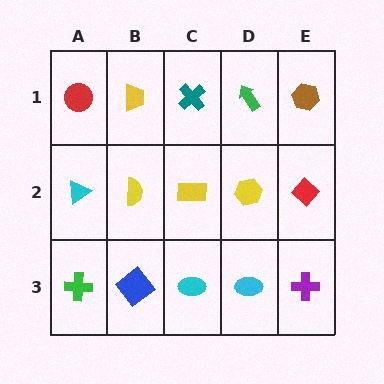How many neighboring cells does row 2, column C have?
4.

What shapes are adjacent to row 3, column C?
A yellow rectangle (row 2, column C), a blue diamond (row 3, column B), a cyan ellipse (row 3, column D).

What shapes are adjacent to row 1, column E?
A red diamond (row 2, column E), a green arrow (row 1, column D).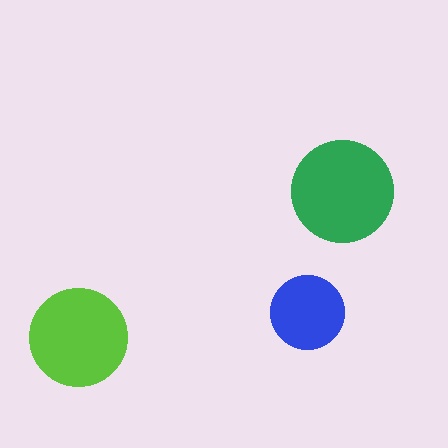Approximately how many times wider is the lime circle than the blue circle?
About 1.5 times wider.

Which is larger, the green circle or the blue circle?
The green one.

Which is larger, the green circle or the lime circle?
The green one.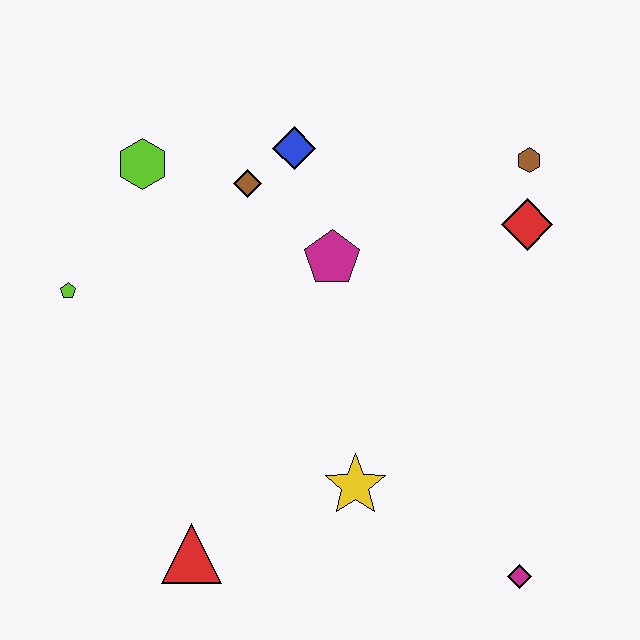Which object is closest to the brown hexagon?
The red diamond is closest to the brown hexagon.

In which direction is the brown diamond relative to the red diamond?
The brown diamond is to the left of the red diamond.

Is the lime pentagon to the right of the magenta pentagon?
No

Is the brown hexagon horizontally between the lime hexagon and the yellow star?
No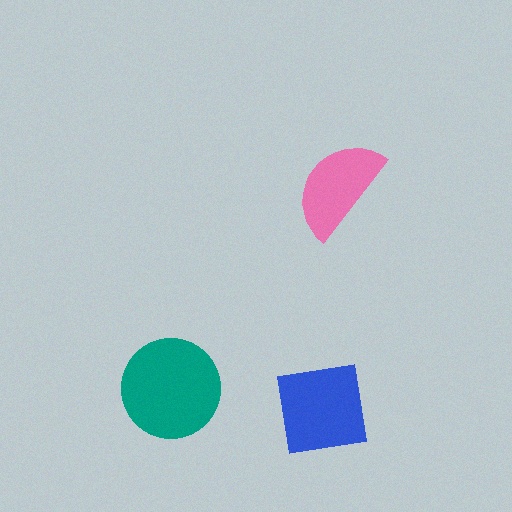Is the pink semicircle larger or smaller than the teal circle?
Smaller.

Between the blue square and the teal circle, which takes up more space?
The teal circle.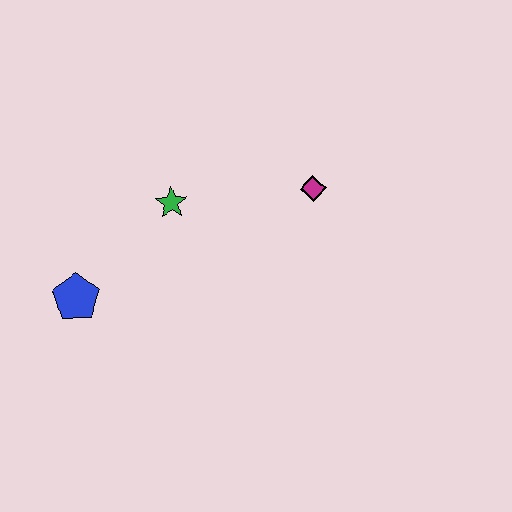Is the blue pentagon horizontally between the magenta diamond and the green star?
No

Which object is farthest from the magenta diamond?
The blue pentagon is farthest from the magenta diamond.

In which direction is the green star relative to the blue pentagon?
The green star is to the right of the blue pentagon.